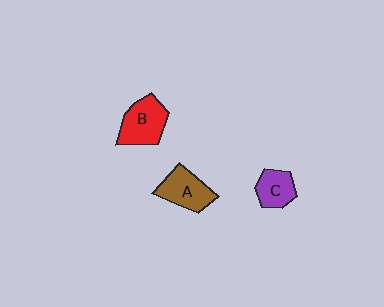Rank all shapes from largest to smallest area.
From largest to smallest: B (red), A (brown), C (purple).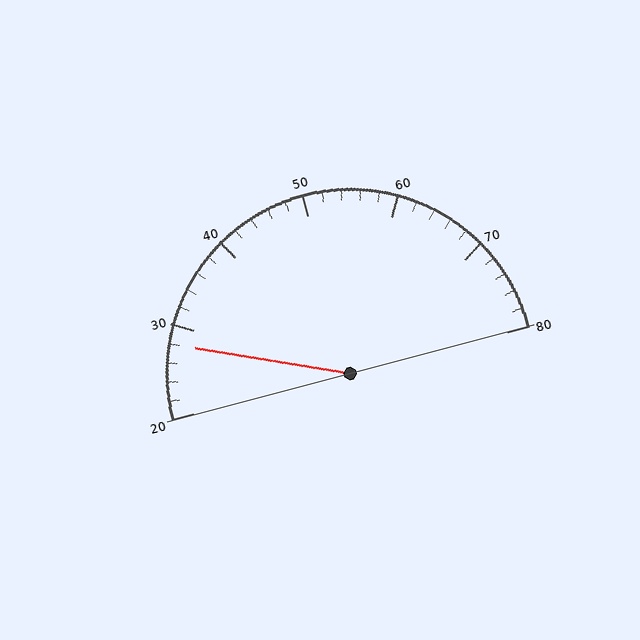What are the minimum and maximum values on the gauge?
The gauge ranges from 20 to 80.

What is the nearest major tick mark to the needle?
The nearest major tick mark is 30.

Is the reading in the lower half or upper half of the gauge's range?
The reading is in the lower half of the range (20 to 80).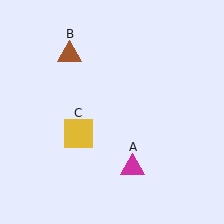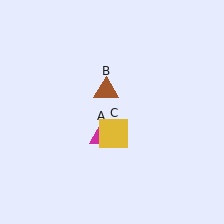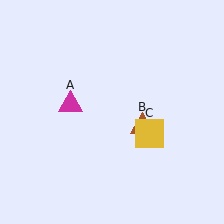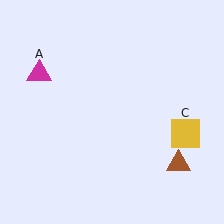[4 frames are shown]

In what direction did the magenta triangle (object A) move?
The magenta triangle (object A) moved up and to the left.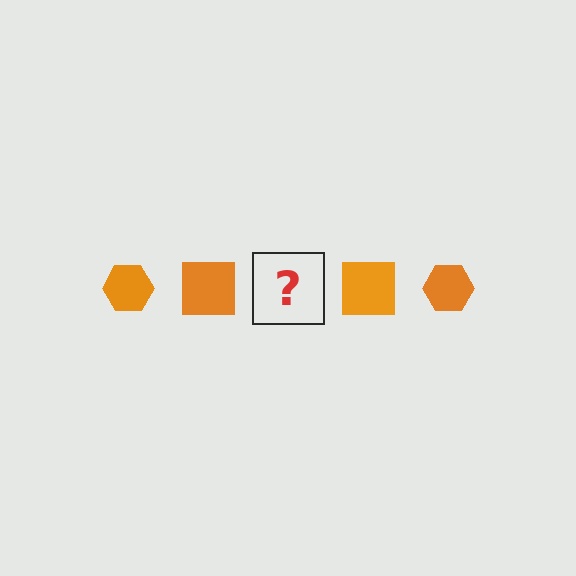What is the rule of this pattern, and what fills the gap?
The rule is that the pattern cycles through hexagon, square shapes in orange. The gap should be filled with an orange hexagon.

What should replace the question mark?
The question mark should be replaced with an orange hexagon.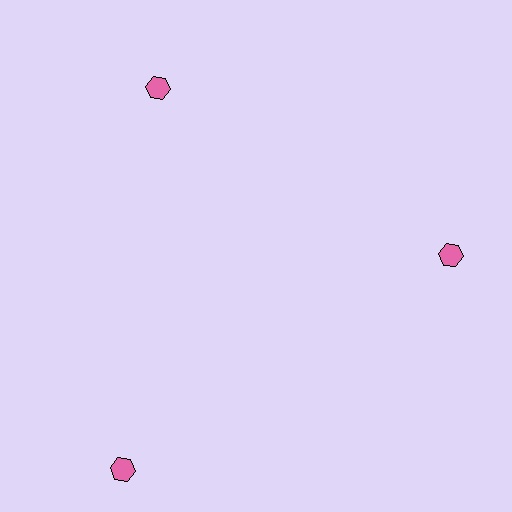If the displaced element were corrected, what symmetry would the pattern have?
It would have 3-fold rotational symmetry — the pattern would map onto itself every 120 degrees.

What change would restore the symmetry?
The symmetry would be restored by moving it inward, back onto the ring so that all 3 hexagons sit at equal angles and equal distance from the center.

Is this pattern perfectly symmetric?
No. The 3 pink hexagons are arranged in a ring, but one element near the 7 o'clock position is pushed outward from the center, breaking the 3-fold rotational symmetry.